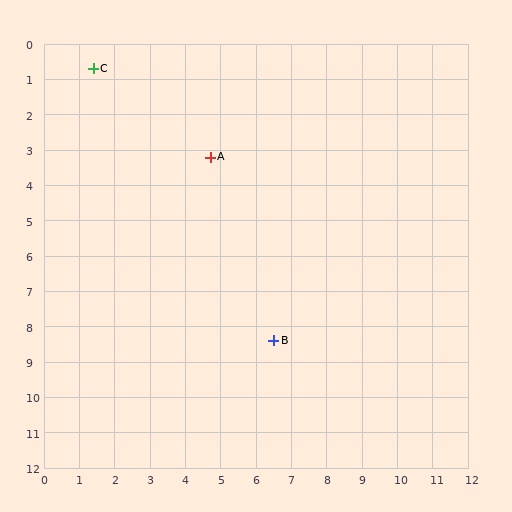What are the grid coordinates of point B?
Point B is at approximately (6.5, 8.4).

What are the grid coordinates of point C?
Point C is at approximately (1.4, 0.7).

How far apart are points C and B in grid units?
Points C and B are about 9.2 grid units apart.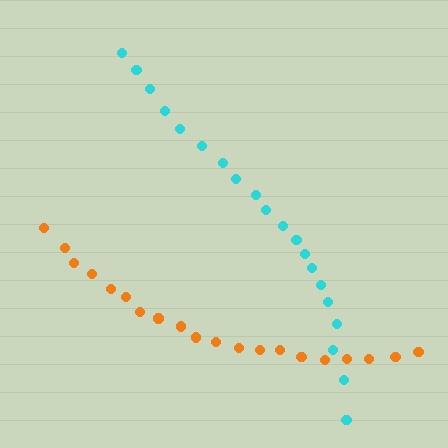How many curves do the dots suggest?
There are 2 distinct paths.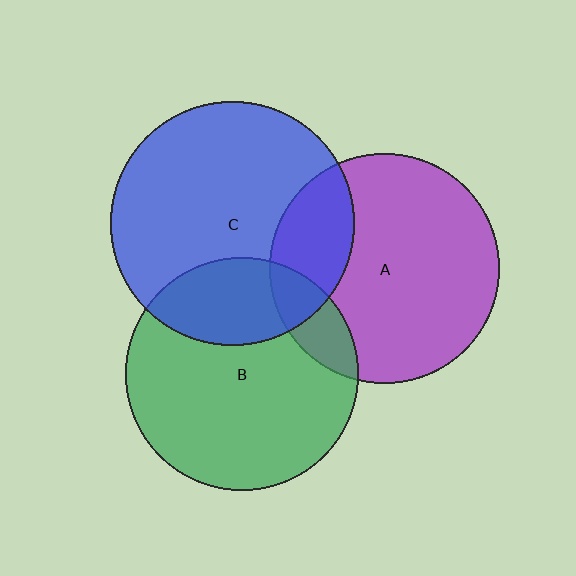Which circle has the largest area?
Circle C (blue).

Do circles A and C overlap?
Yes.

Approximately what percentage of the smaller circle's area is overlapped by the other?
Approximately 25%.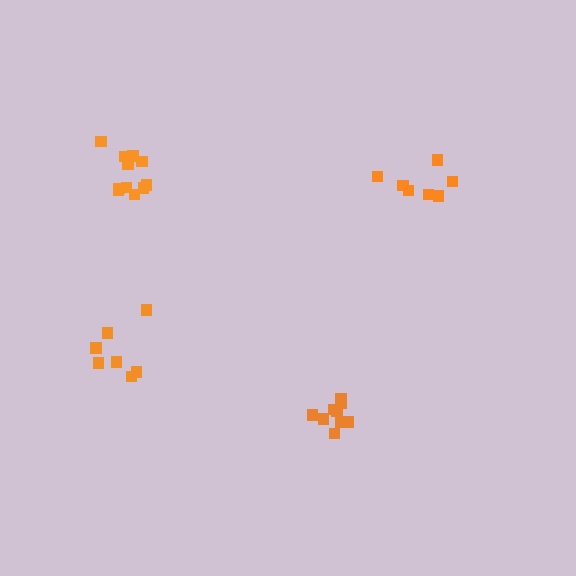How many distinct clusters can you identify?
There are 4 distinct clusters.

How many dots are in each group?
Group 1: 7 dots, Group 2: 7 dots, Group 3: 9 dots, Group 4: 11 dots (34 total).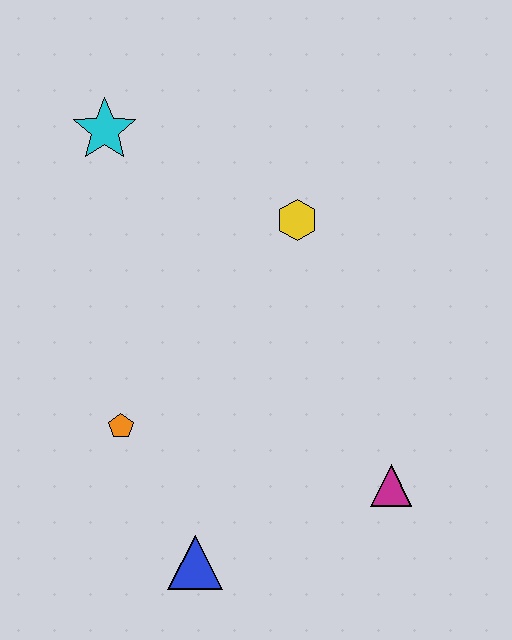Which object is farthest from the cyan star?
The magenta triangle is farthest from the cyan star.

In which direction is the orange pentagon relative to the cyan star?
The orange pentagon is below the cyan star.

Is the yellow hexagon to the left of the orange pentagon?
No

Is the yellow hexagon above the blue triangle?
Yes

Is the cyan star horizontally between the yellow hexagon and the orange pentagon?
No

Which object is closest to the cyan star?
The yellow hexagon is closest to the cyan star.